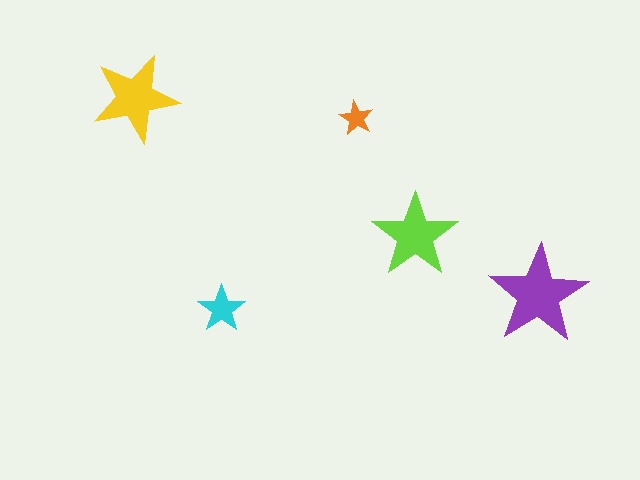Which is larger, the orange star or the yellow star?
The yellow one.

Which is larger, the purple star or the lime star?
The purple one.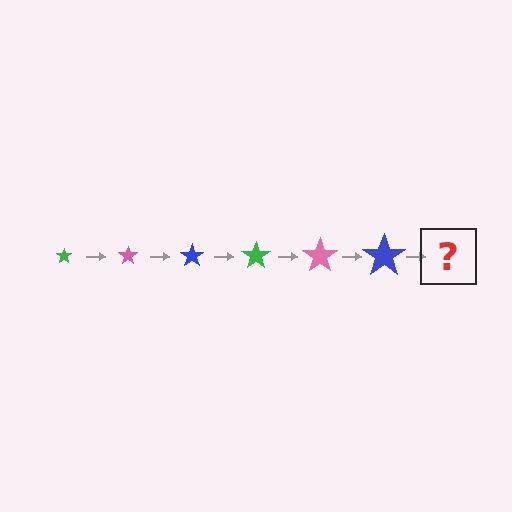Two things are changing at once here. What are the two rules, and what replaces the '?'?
The two rules are that the star grows larger each step and the color cycles through green, pink, and blue. The '?' should be a green star, larger than the previous one.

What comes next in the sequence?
The next element should be a green star, larger than the previous one.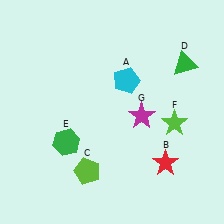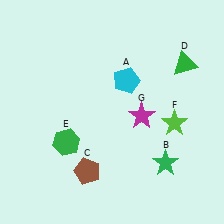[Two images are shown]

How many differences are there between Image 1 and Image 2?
There are 2 differences between the two images.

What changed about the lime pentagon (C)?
In Image 1, C is lime. In Image 2, it changed to brown.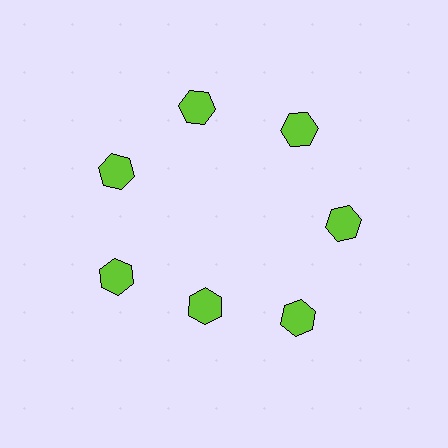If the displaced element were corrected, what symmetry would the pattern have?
It would have 7-fold rotational symmetry — the pattern would map onto itself every 51 degrees.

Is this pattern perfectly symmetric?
No. The 7 lime hexagons are arranged in a ring, but one element near the 6 o'clock position is pulled inward toward the center, breaking the 7-fold rotational symmetry.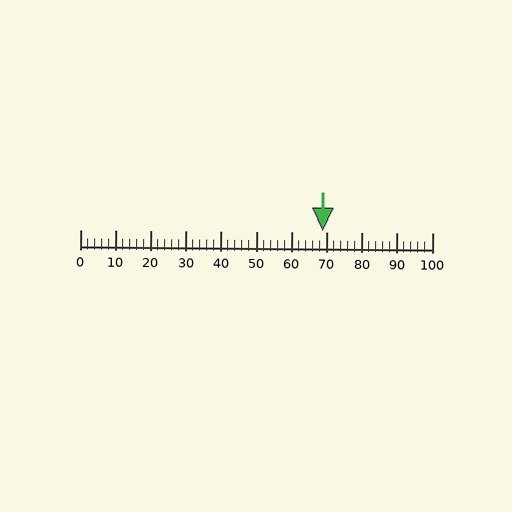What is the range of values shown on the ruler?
The ruler shows values from 0 to 100.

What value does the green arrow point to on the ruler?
The green arrow points to approximately 69.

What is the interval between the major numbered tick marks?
The major tick marks are spaced 10 units apart.